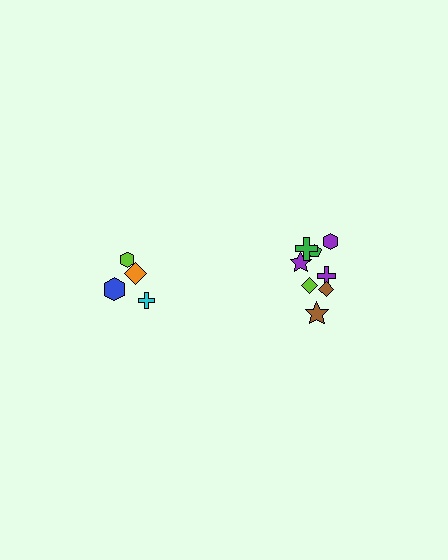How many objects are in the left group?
There are 4 objects.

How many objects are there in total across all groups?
There are 12 objects.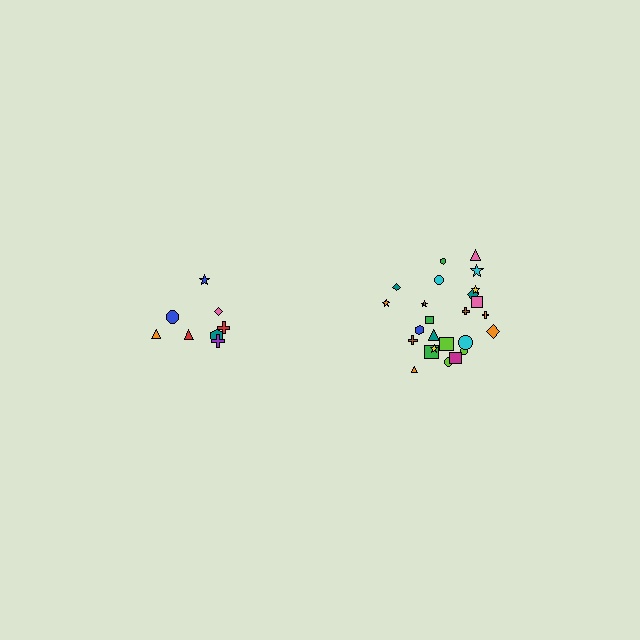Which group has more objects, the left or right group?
The right group.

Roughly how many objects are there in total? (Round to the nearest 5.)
Roughly 35 objects in total.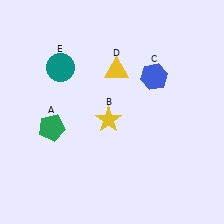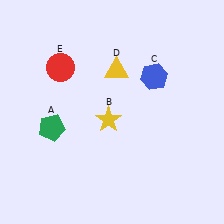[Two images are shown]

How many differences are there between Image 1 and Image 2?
There is 1 difference between the two images.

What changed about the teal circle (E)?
In Image 1, E is teal. In Image 2, it changed to red.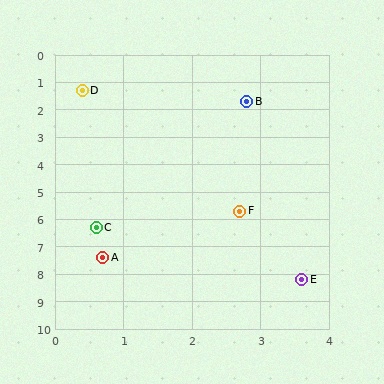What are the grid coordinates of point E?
Point E is at approximately (3.6, 8.2).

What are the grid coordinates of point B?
Point B is at approximately (2.8, 1.7).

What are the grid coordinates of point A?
Point A is at approximately (0.7, 7.4).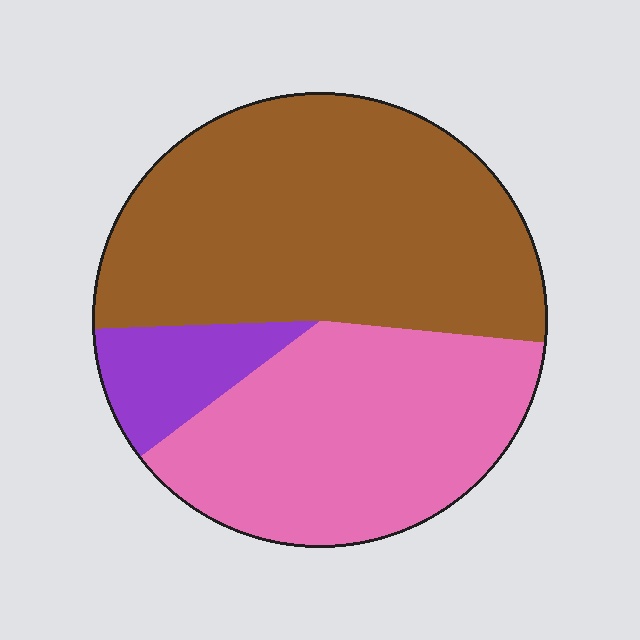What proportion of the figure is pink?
Pink takes up between a quarter and a half of the figure.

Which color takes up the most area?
Brown, at roughly 50%.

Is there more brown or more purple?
Brown.